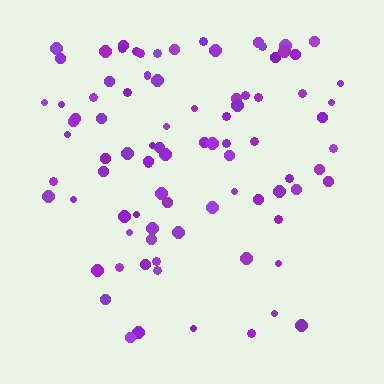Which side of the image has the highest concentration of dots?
The top.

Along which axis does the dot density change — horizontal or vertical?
Vertical.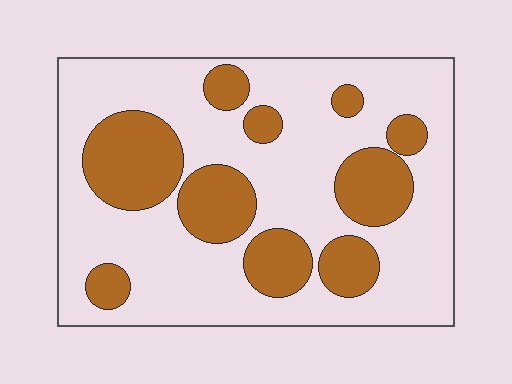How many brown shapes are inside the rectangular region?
10.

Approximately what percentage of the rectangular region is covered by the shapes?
Approximately 30%.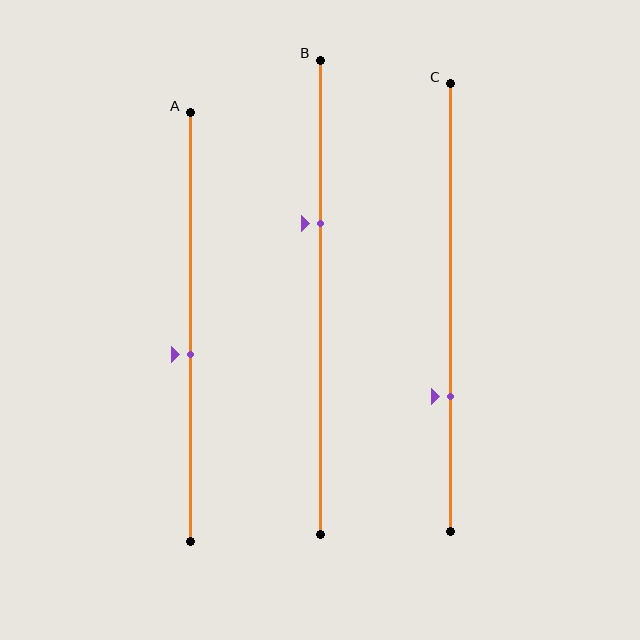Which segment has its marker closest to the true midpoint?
Segment A has its marker closest to the true midpoint.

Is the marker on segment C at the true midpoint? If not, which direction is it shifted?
No, the marker on segment C is shifted downward by about 20% of the segment length.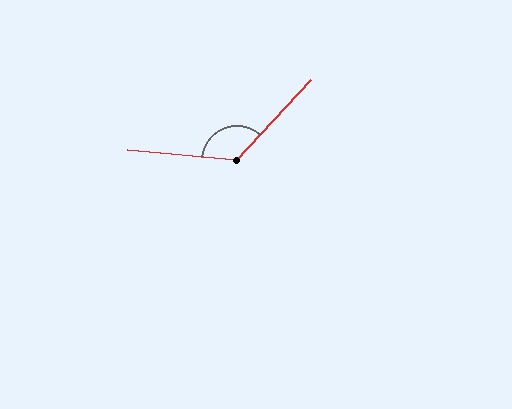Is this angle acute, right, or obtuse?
It is obtuse.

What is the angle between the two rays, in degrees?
Approximately 127 degrees.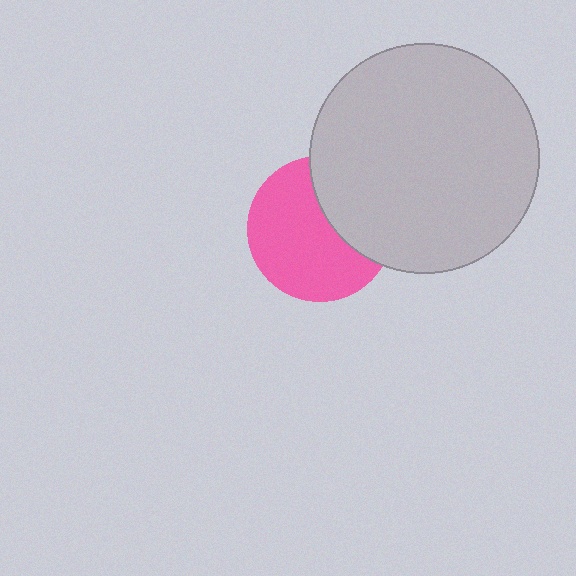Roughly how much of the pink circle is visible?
Most of it is visible (roughly 65%).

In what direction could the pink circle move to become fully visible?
The pink circle could move left. That would shift it out from behind the light gray circle entirely.